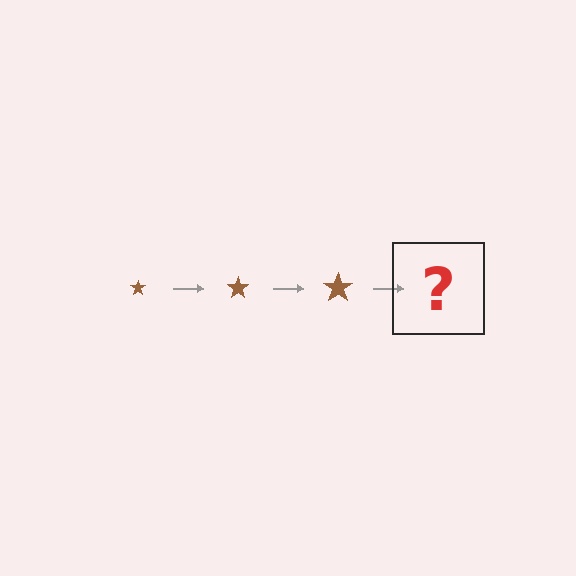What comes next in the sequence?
The next element should be a brown star, larger than the previous one.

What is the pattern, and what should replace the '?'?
The pattern is that the star gets progressively larger each step. The '?' should be a brown star, larger than the previous one.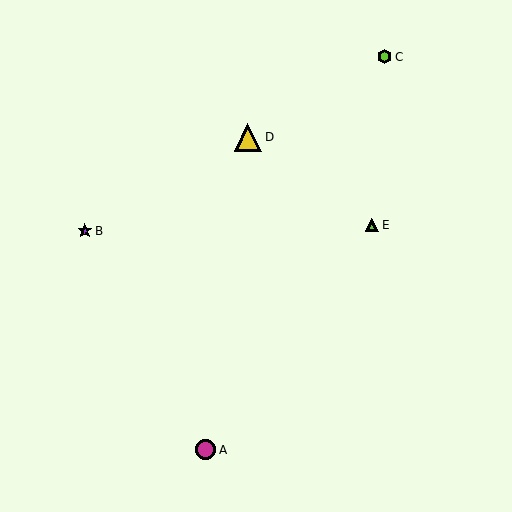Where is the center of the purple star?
The center of the purple star is at (85, 231).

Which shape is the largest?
The yellow triangle (labeled D) is the largest.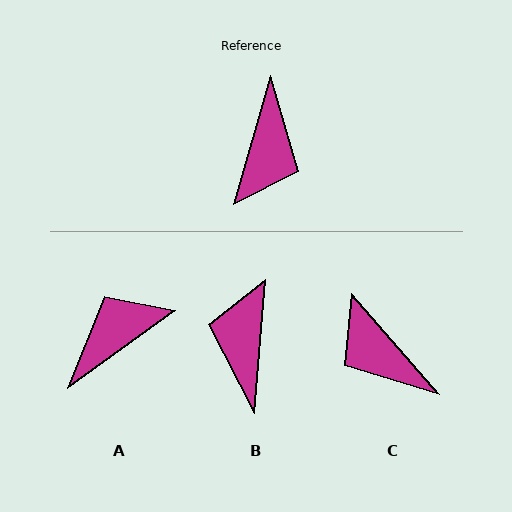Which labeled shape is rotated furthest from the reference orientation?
B, about 169 degrees away.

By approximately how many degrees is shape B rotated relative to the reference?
Approximately 169 degrees clockwise.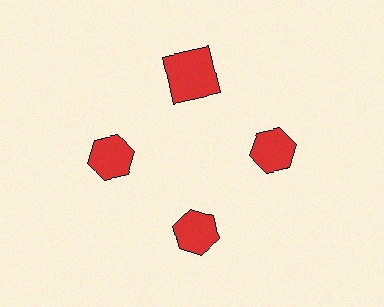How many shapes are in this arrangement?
There are 4 shapes arranged in a ring pattern.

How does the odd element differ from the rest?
It has a different shape: square instead of hexagon.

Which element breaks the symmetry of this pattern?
The red square at roughly the 12 o'clock position breaks the symmetry. All other shapes are red hexagons.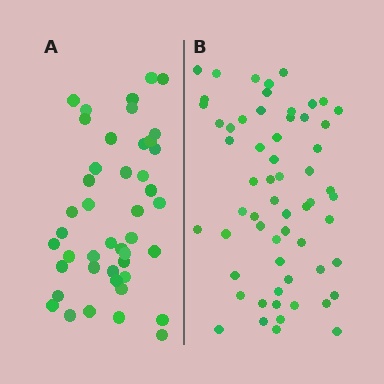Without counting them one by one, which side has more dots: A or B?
Region B (the right region) has more dots.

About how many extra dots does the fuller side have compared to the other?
Region B has approximately 15 more dots than region A.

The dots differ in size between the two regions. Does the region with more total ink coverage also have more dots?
No. Region A has more total ink coverage because its dots are larger, but region B actually contains more individual dots. Total area can be misleading — the number of items is what matters here.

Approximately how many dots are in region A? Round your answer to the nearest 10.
About 40 dots. (The exact count is 44, which rounds to 40.)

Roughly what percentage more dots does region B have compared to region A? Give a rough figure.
About 35% more.